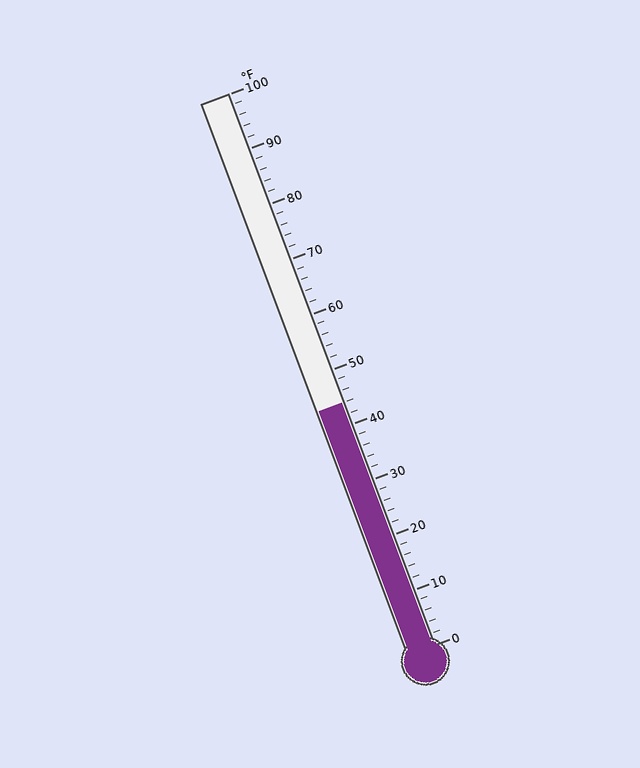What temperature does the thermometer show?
The thermometer shows approximately 44°F.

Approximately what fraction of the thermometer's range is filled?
The thermometer is filled to approximately 45% of its range.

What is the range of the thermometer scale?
The thermometer scale ranges from 0°F to 100°F.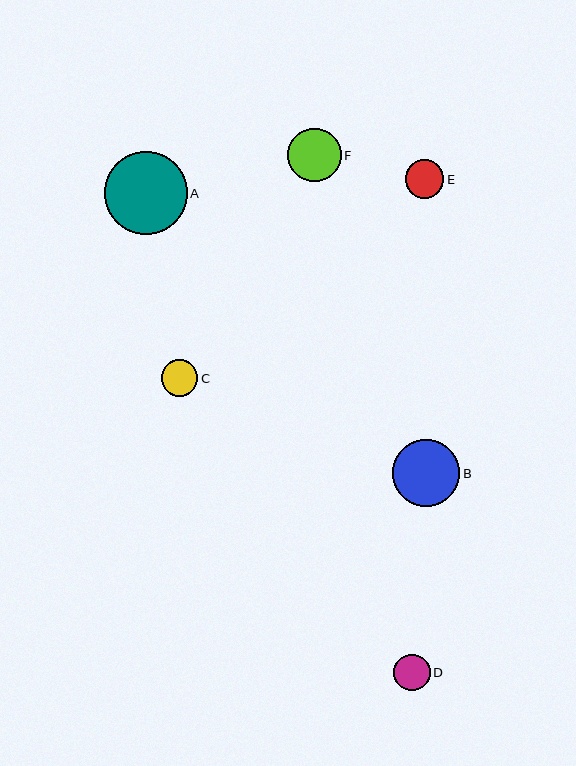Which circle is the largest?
Circle A is the largest with a size of approximately 83 pixels.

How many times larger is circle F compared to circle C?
Circle F is approximately 1.5 times the size of circle C.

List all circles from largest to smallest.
From largest to smallest: A, B, F, E, C, D.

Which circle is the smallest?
Circle D is the smallest with a size of approximately 36 pixels.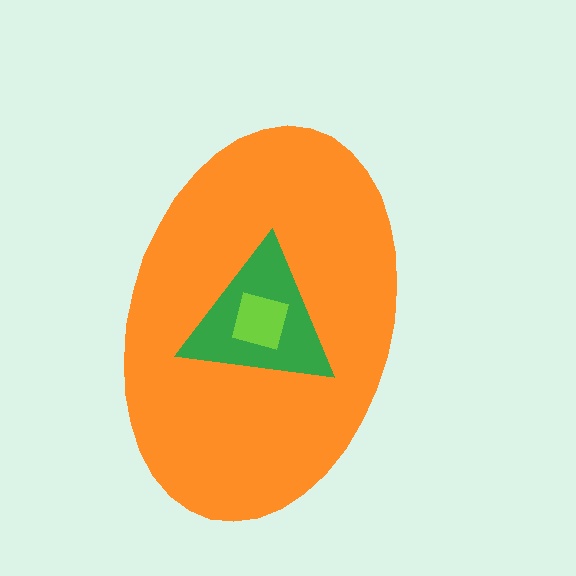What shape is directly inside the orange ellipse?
The green triangle.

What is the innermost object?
The lime square.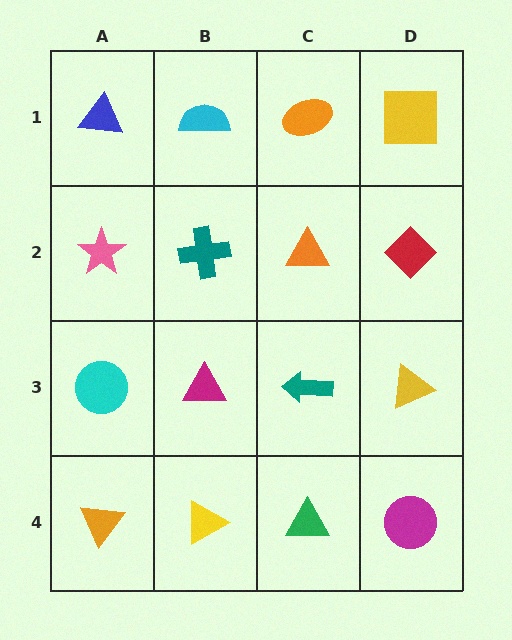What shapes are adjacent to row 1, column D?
A red diamond (row 2, column D), an orange ellipse (row 1, column C).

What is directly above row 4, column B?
A magenta triangle.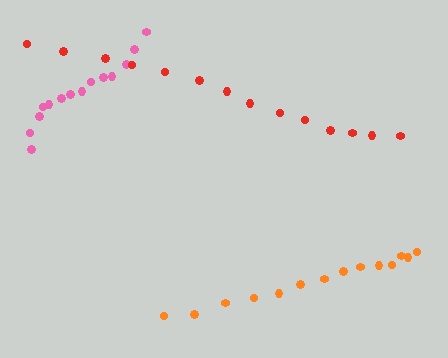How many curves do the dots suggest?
There are 3 distinct paths.